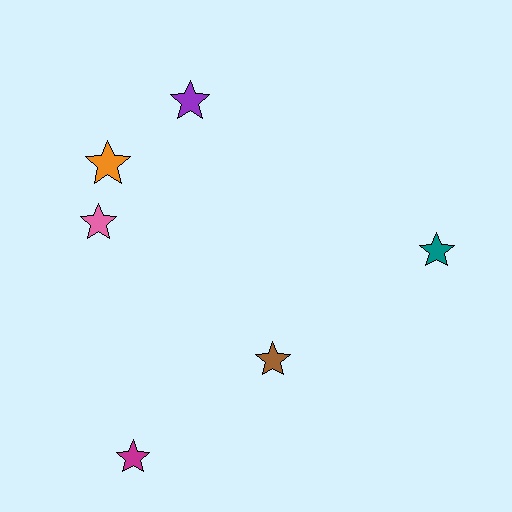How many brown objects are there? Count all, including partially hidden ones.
There is 1 brown object.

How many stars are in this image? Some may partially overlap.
There are 6 stars.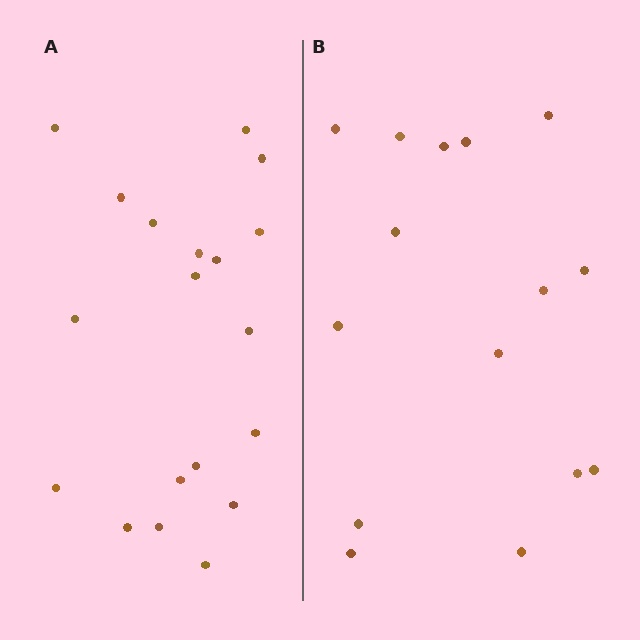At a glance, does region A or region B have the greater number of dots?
Region A (the left region) has more dots.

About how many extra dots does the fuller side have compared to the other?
Region A has about 4 more dots than region B.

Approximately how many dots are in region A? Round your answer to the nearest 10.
About 20 dots. (The exact count is 19, which rounds to 20.)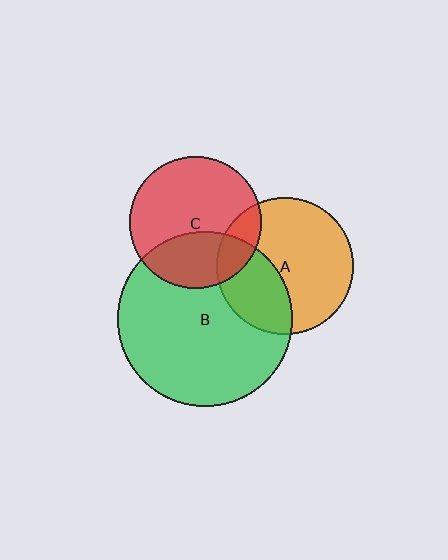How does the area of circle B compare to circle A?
Approximately 1.6 times.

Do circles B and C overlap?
Yes.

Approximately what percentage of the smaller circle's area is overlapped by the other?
Approximately 35%.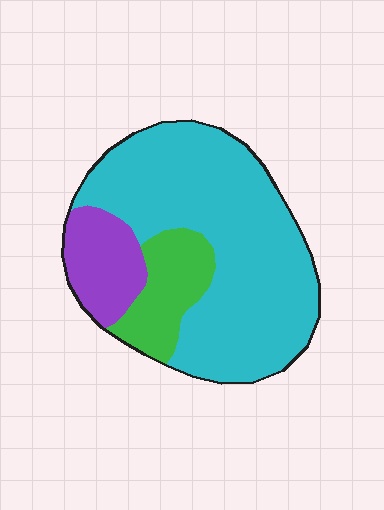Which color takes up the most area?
Cyan, at roughly 70%.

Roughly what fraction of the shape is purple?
Purple takes up about one sixth (1/6) of the shape.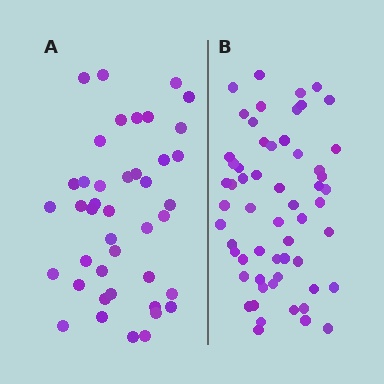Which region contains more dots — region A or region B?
Region B (the right region) has more dots.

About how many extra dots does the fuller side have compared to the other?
Region B has approximately 15 more dots than region A.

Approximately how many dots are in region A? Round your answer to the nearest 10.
About 40 dots. (The exact count is 42, which rounds to 40.)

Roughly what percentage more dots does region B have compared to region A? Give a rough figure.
About 40% more.